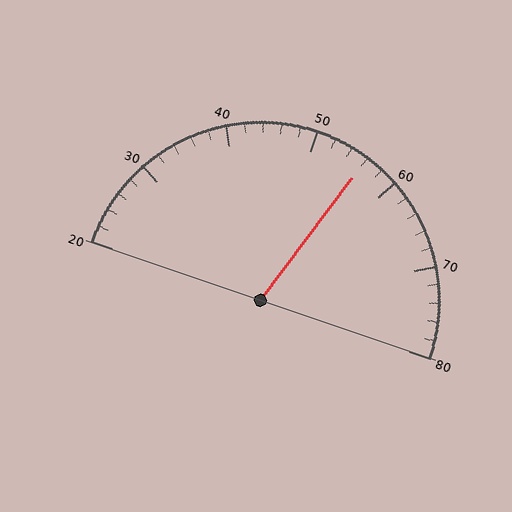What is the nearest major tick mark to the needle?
The nearest major tick mark is 60.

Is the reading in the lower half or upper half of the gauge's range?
The reading is in the upper half of the range (20 to 80).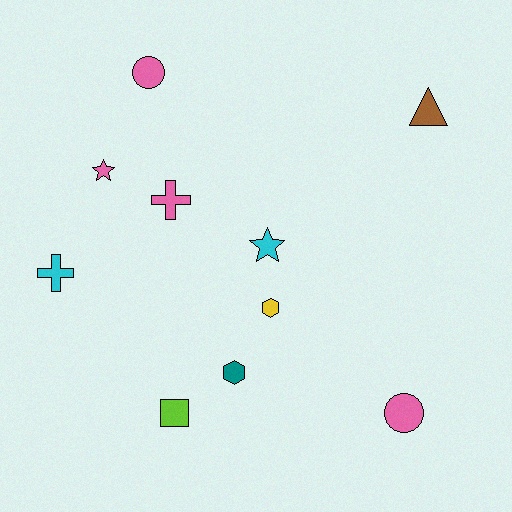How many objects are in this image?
There are 10 objects.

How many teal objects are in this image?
There is 1 teal object.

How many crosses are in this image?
There are 2 crosses.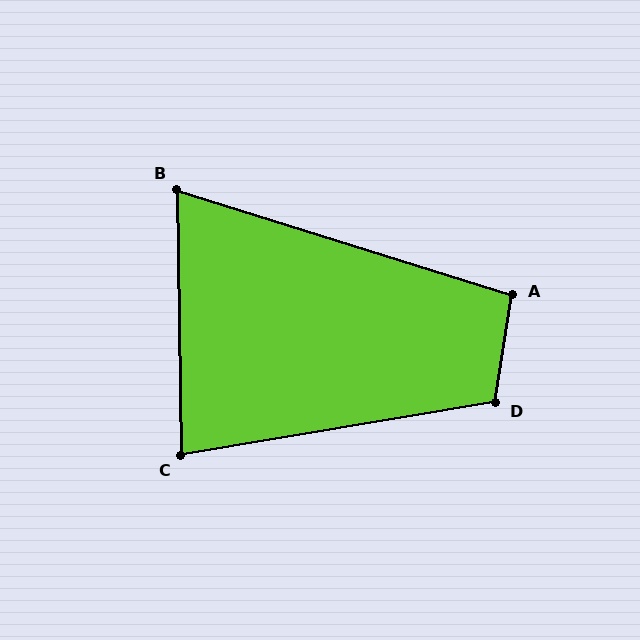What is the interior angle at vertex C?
Approximately 81 degrees (acute).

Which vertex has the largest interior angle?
D, at approximately 108 degrees.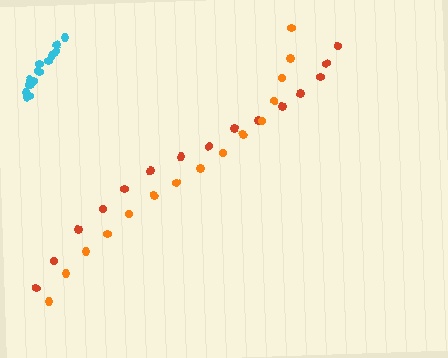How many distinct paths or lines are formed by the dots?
There are 3 distinct paths.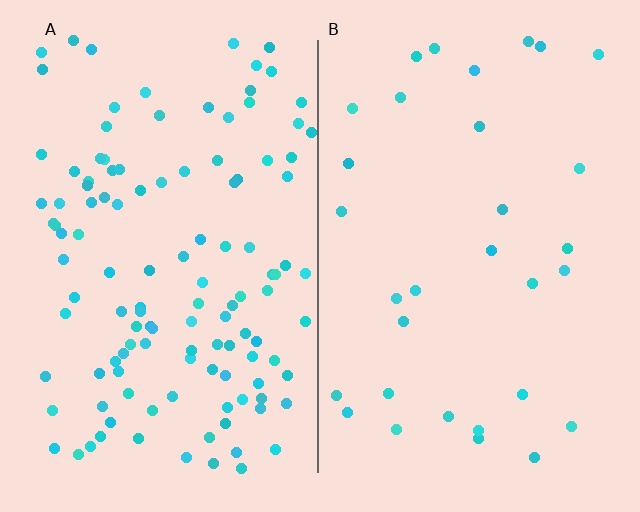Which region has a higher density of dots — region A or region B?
A (the left).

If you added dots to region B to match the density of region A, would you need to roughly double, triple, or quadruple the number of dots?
Approximately quadruple.